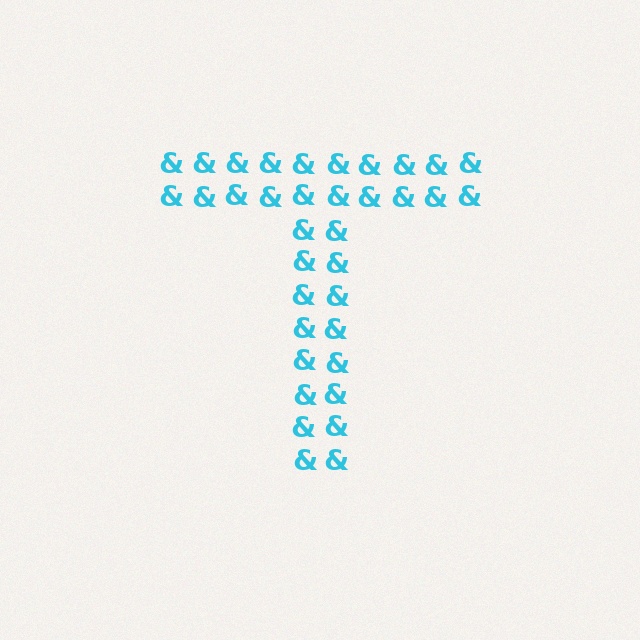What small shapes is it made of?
It is made of small ampersands.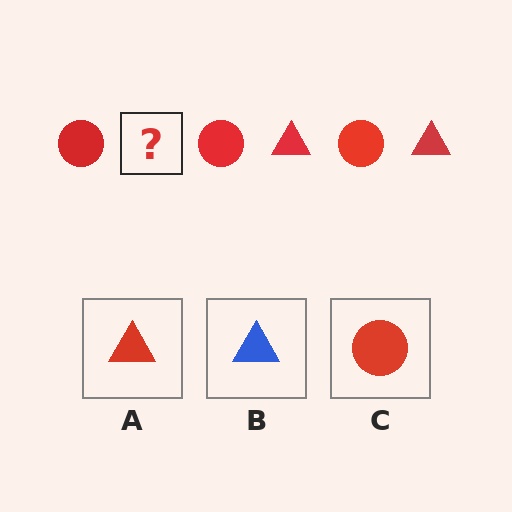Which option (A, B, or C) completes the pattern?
A.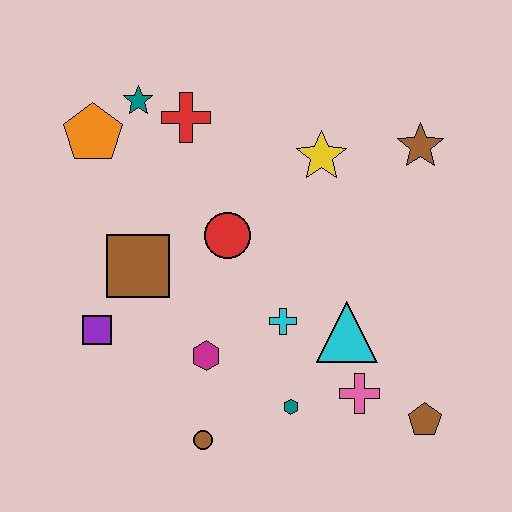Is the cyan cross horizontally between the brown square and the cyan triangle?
Yes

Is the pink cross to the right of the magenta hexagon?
Yes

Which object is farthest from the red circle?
The brown pentagon is farthest from the red circle.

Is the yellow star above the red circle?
Yes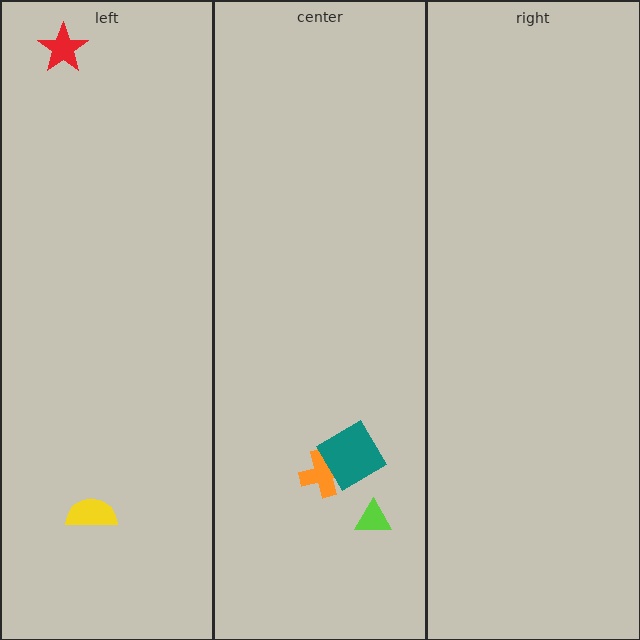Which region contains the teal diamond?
The center region.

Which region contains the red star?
The left region.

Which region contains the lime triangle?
The center region.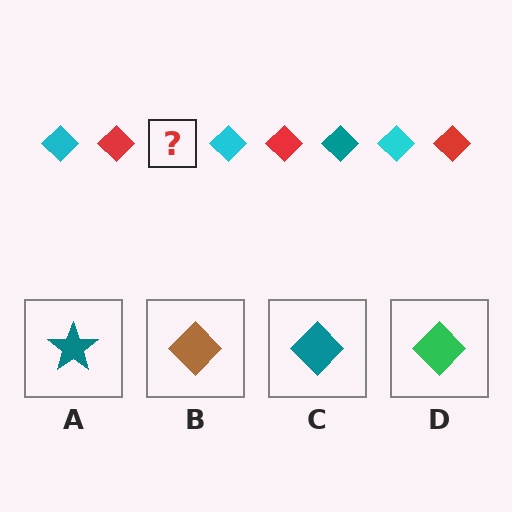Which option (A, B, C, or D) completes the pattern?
C.